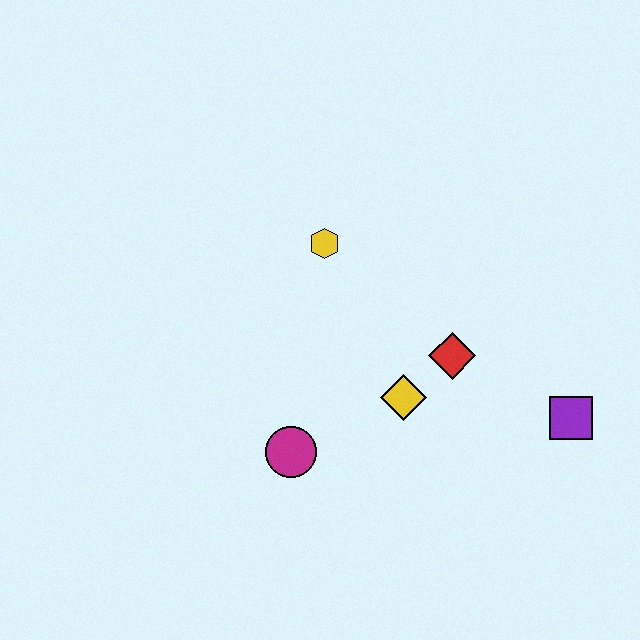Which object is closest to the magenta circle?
The yellow diamond is closest to the magenta circle.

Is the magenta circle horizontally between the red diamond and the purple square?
No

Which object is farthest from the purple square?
The yellow hexagon is farthest from the purple square.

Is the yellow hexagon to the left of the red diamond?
Yes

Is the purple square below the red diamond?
Yes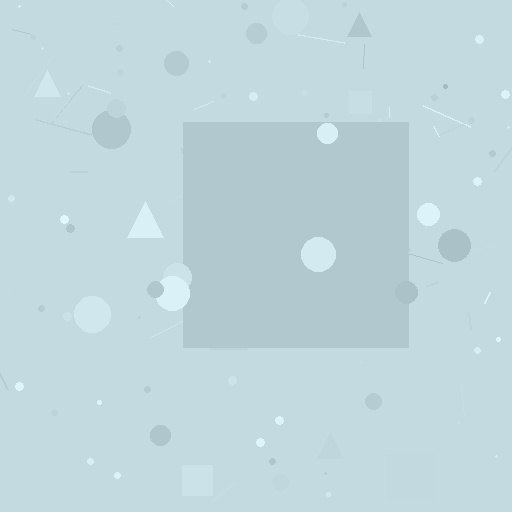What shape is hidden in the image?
A square is hidden in the image.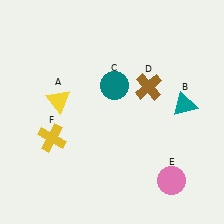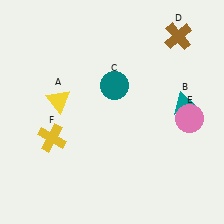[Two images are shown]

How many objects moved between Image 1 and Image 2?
2 objects moved between the two images.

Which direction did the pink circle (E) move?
The pink circle (E) moved up.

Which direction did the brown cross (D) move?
The brown cross (D) moved up.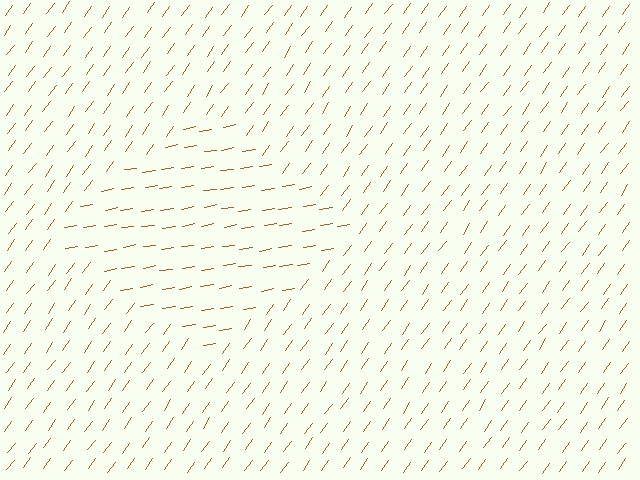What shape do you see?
I see a diamond.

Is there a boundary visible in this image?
Yes, there is a texture boundary formed by a change in line orientation.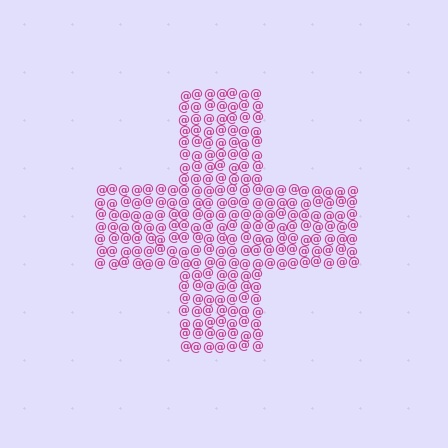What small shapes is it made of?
It is made of small at signs.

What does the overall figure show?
The overall figure shows a cross.